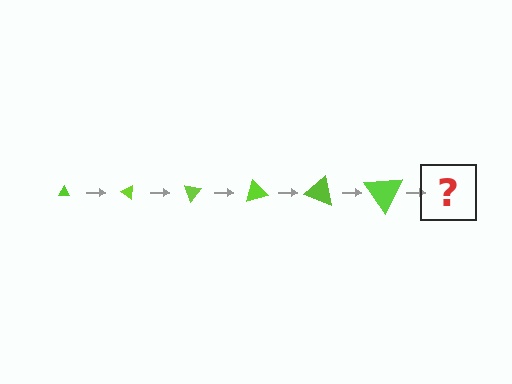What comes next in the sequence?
The next element should be a triangle, larger than the previous one and rotated 210 degrees from the start.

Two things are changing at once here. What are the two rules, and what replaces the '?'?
The two rules are that the triangle grows larger each step and it rotates 35 degrees each step. The '?' should be a triangle, larger than the previous one and rotated 210 degrees from the start.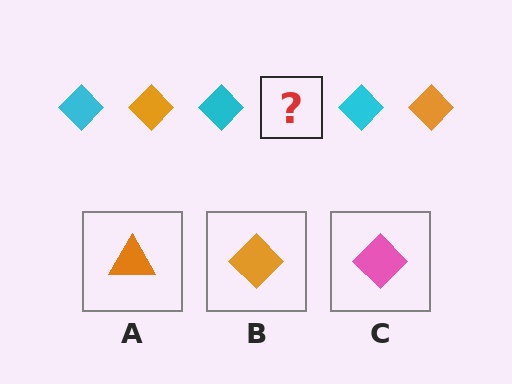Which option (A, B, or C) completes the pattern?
B.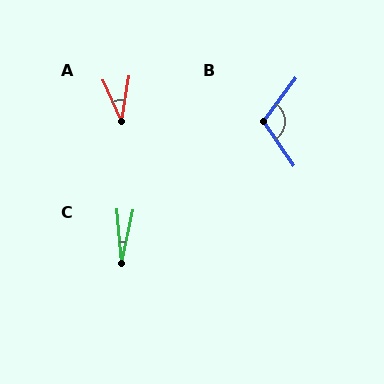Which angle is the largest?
B, at approximately 109 degrees.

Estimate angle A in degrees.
Approximately 33 degrees.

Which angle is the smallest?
C, at approximately 17 degrees.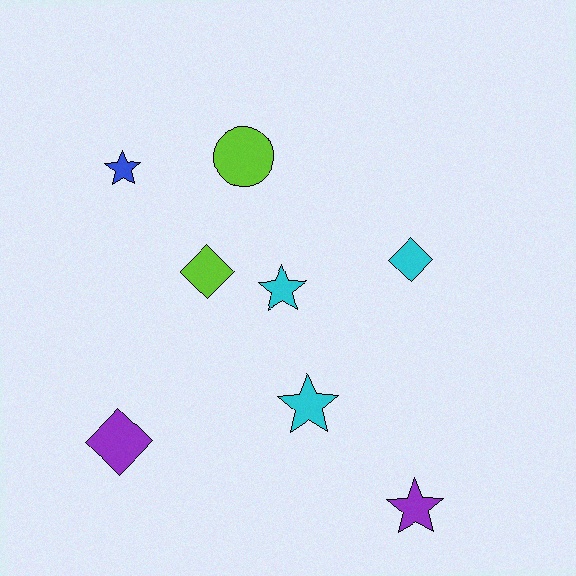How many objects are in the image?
There are 8 objects.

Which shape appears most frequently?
Star, with 4 objects.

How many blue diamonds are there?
There are no blue diamonds.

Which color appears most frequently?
Cyan, with 3 objects.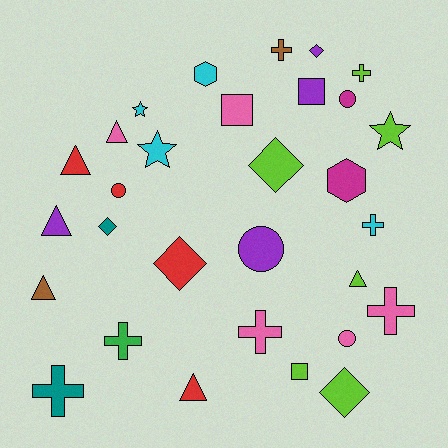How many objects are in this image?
There are 30 objects.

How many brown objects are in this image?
There are 2 brown objects.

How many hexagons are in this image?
There are 2 hexagons.